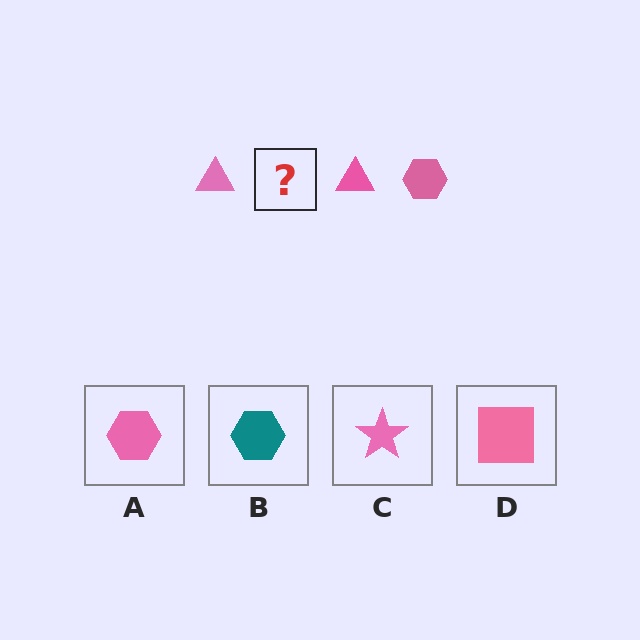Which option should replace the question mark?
Option A.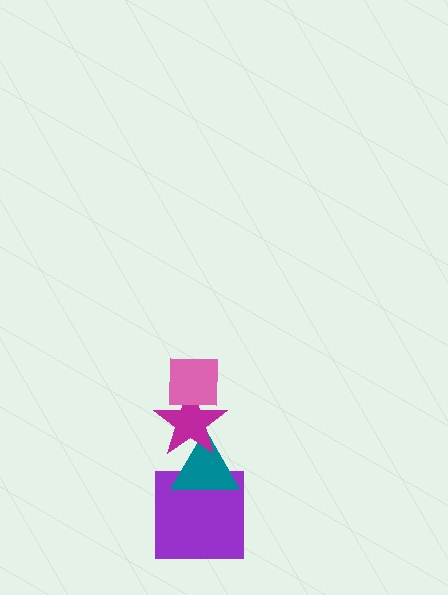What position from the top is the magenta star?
The magenta star is 2nd from the top.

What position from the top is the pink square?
The pink square is 1st from the top.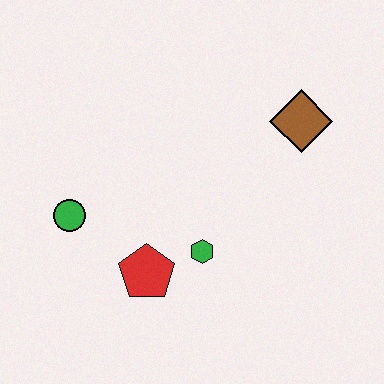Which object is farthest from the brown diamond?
The green circle is farthest from the brown diamond.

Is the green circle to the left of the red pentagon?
Yes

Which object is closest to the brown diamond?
The green hexagon is closest to the brown diamond.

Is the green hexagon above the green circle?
No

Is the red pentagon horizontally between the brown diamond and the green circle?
Yes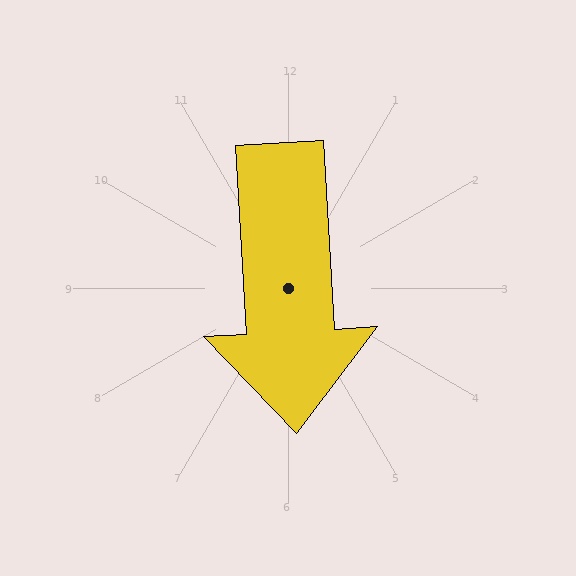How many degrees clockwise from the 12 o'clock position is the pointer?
Approximately 177 degrees.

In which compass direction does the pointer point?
South.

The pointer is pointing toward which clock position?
Roughly 6 o'clock.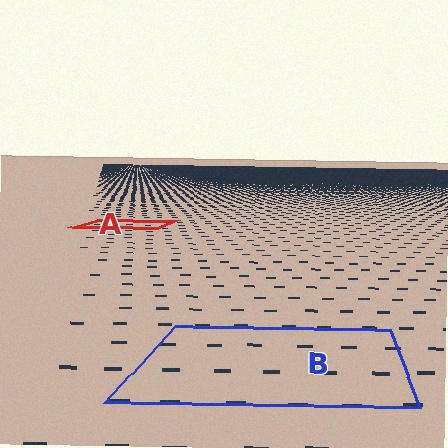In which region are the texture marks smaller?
The texture marks are smaller in region A, because it is farther away.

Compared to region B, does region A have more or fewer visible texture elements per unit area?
Region A has more texture elements per unit area — they are packed more densely because it is farther away.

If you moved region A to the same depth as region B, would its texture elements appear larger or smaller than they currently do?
They would appear larger. At a closer depth, the same texture elements are projected at a bigger on-screen size.